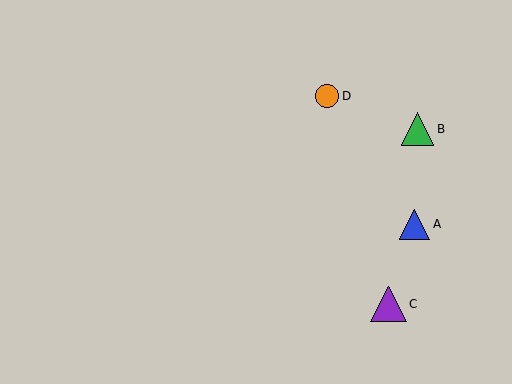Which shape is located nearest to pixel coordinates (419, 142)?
The green triangle (labeled B) at (418, 129) is nearest to that location.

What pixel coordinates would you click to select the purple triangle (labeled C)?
Click at (388, 304) to select the purple triangle C.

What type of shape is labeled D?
Shape D is an orange circle.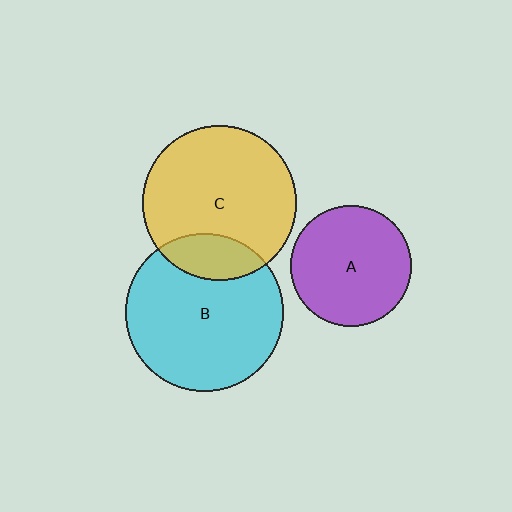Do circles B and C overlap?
Yes.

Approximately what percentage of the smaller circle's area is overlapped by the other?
Approximately 20%.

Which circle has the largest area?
Circle B (cyan).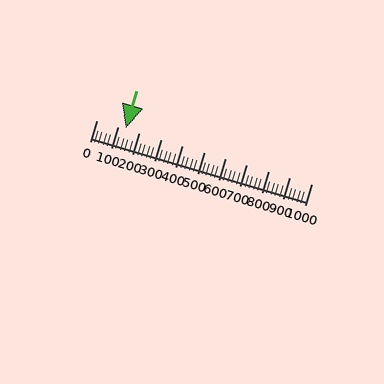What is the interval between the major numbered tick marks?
The major tick marks are spaced 100 units apart.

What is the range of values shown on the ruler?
The ruler shows values from 0 to 1000.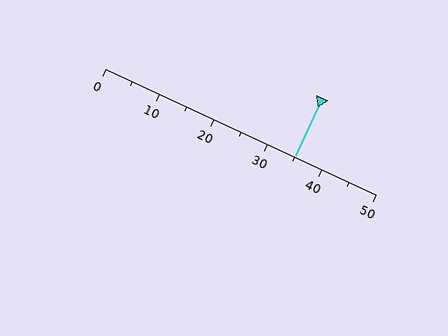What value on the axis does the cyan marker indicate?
The marker indicates approximately 35.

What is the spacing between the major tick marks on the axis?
The major ticks are spaced 10 apart.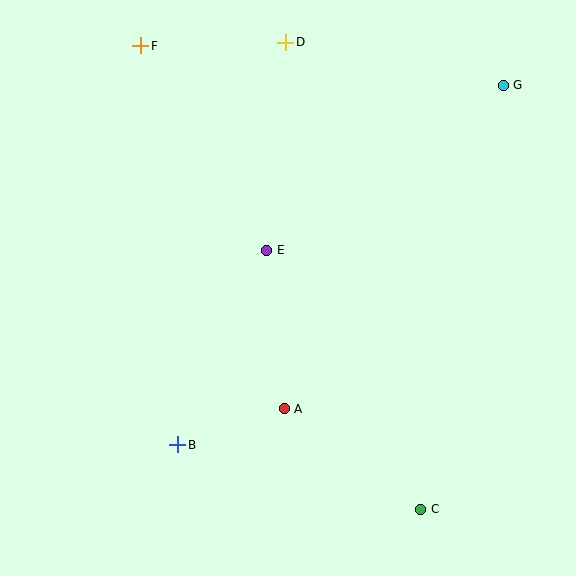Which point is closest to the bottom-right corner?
Point C is closest to the bottom-right corner.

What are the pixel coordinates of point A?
Point A is at (284, 409).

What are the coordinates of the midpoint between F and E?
The midpoint between F and E is at (204, 148).